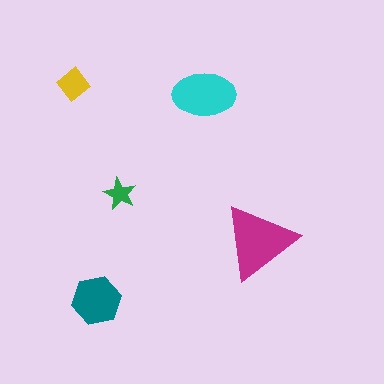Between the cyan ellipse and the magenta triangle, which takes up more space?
The magenta triangle.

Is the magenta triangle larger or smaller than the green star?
Larger.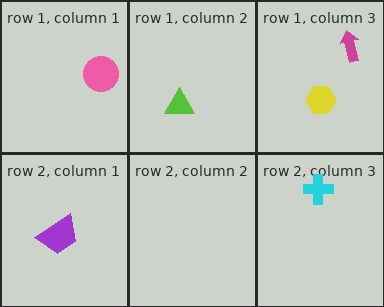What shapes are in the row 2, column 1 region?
The purple trapezoid.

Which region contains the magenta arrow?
The row 1, column 3 region.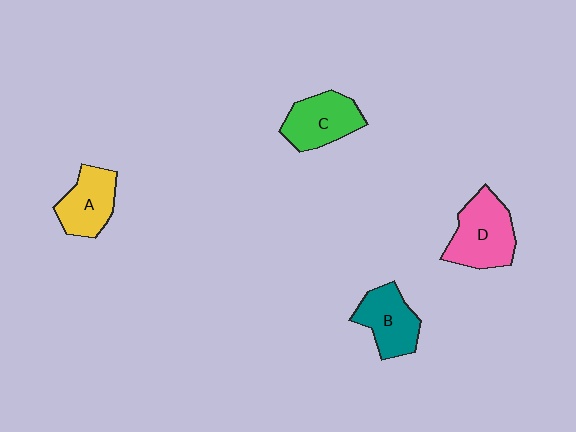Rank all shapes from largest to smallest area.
From largest to smallest: D (pink), C (green), B (teal), A (yellow).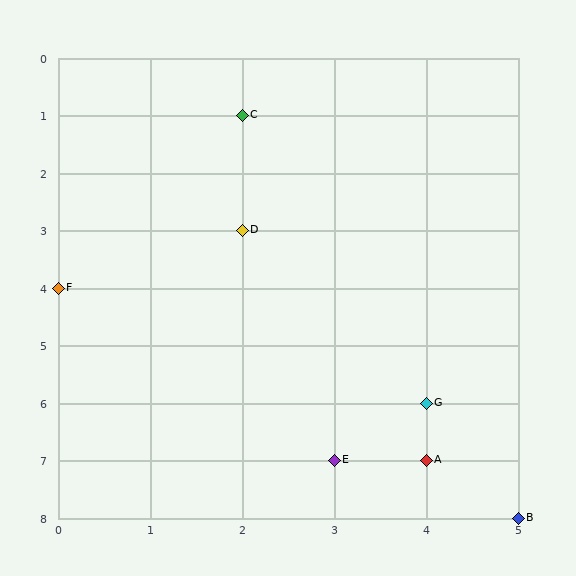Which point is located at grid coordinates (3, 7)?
Point E is at (3, 7).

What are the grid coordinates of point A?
Point A is at grid coordinates (4, 7).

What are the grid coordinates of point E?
Point E is at grid coordinates (3, 7).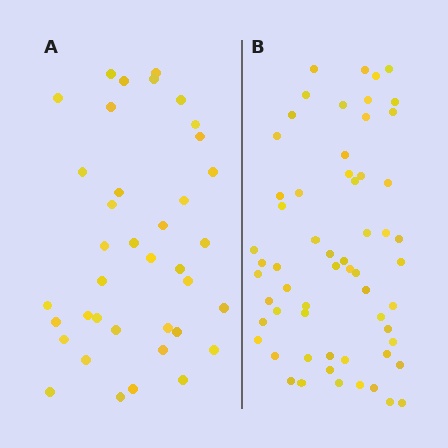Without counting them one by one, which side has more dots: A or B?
Region B (the right region) has more dots.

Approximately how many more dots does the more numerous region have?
Region B has approximately 20 more dots than region A.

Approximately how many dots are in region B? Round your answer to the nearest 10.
About 60 dots.